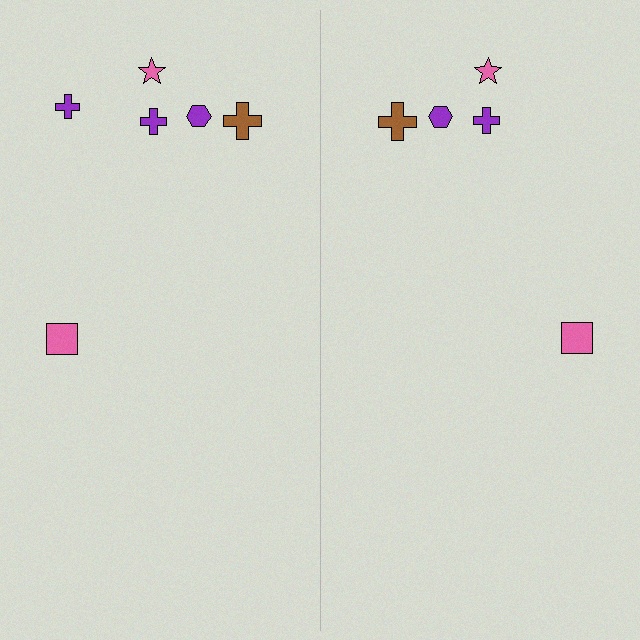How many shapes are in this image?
There are 11 shapes in this image.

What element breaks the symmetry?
A purple cross is missing from the right side.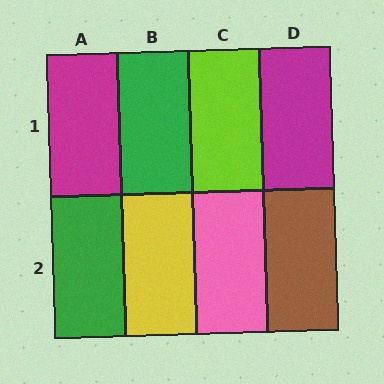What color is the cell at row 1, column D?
Magenta.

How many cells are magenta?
2 cells are magenta.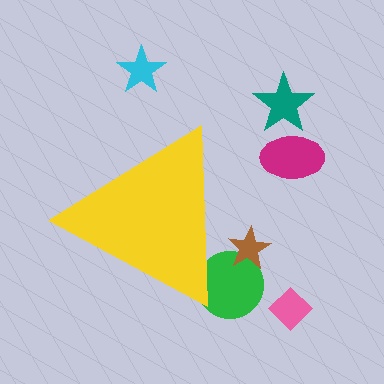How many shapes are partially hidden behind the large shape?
2 shapes are partially hidden.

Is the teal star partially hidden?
No, the teal star is fully visible.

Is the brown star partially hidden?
Yes, the brown star is partially hidden behind the yellow triangle.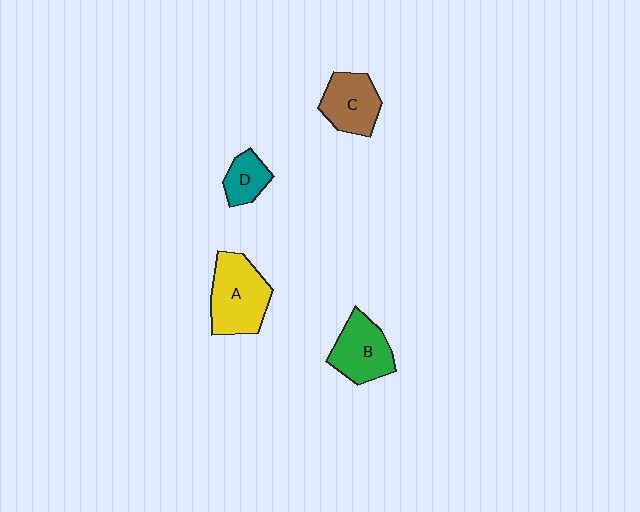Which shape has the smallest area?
Shape D (teal).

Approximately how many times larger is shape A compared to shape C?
Approximately 1.3 times.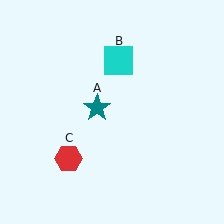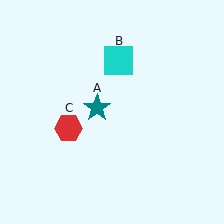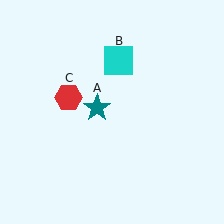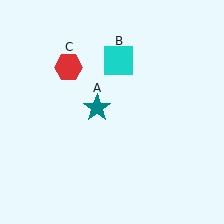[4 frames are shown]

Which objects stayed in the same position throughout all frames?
Teal star (object A) and cyan square (object B) remained stationary.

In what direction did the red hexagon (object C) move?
The red hexagon (object C) moved up.